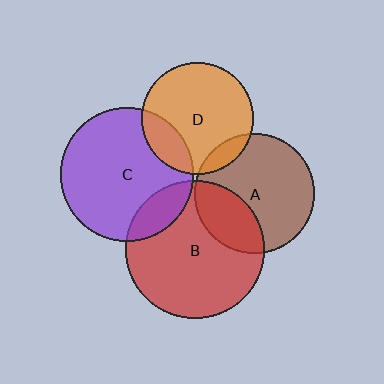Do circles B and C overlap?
Yes.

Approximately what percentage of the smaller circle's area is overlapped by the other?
Approximately 15%.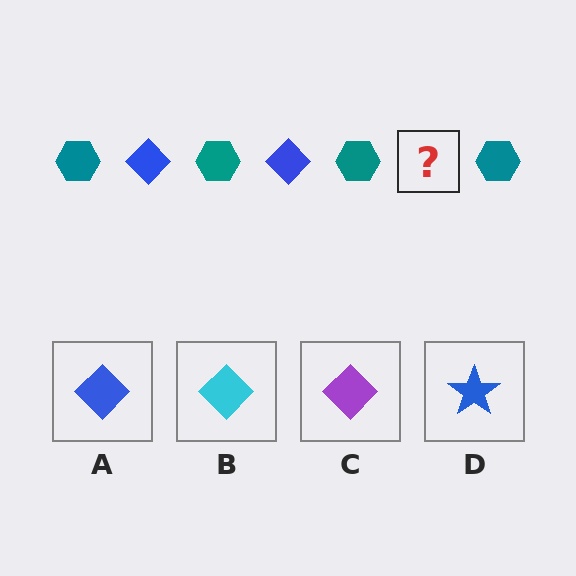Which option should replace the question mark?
Option A.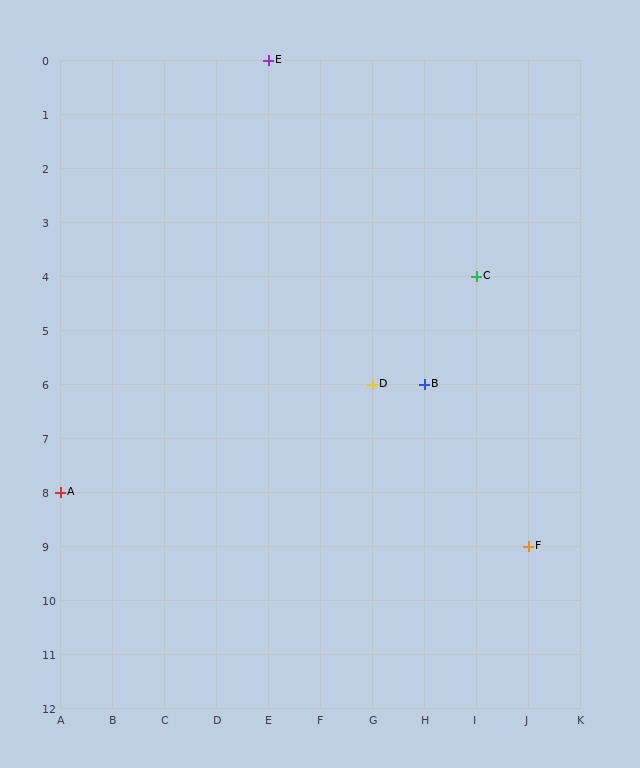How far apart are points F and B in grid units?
Points F and B are 2 columns and 3 rows apart (about 3.6 grid units diagonally).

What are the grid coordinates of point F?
Point F is at grid coordinates (J, 9).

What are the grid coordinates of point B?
Point B is at grid coordinates (H, 6).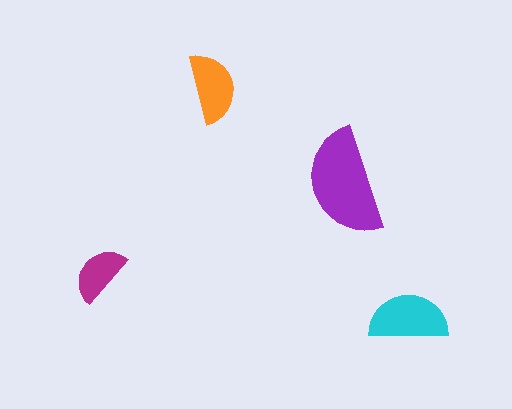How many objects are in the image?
There are 4 objects in the image.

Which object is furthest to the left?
The magenta semicircle is leftmost.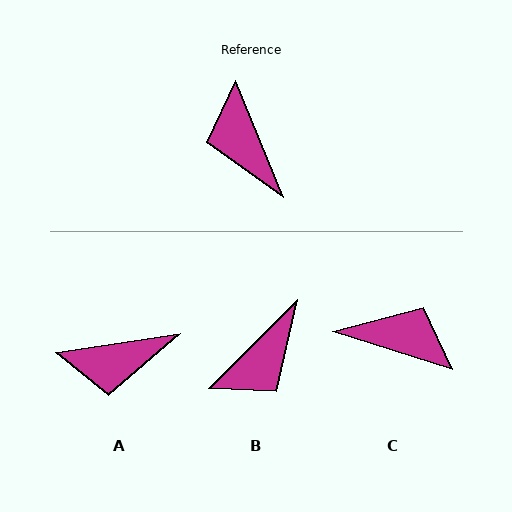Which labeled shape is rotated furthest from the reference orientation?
C, about 130 degrees away.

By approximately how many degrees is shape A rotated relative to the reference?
Approximately 76 degrees counter-clockwise.